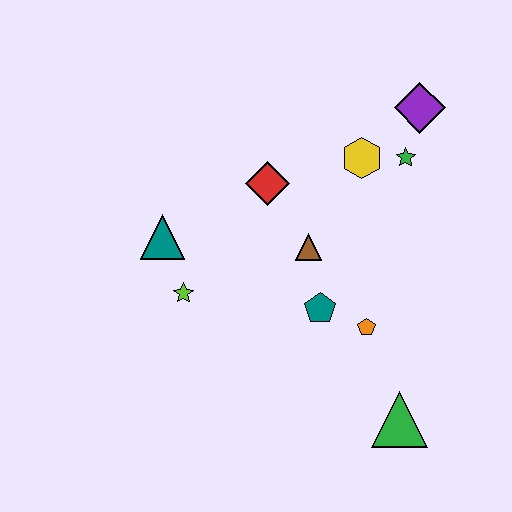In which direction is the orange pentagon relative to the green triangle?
The orange pentagon is above the green triangle.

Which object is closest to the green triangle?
The orange pentagon is closest to the green triangle.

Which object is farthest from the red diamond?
The green triangle is farthest from the red diamond.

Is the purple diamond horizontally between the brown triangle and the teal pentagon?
No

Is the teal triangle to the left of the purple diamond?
Yes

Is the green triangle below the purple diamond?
Yes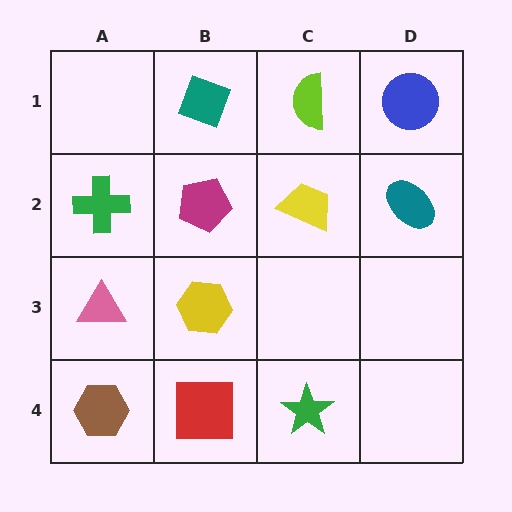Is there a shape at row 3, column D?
No, that cell is empty.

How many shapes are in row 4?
3 shapes.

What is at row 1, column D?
A blue circle.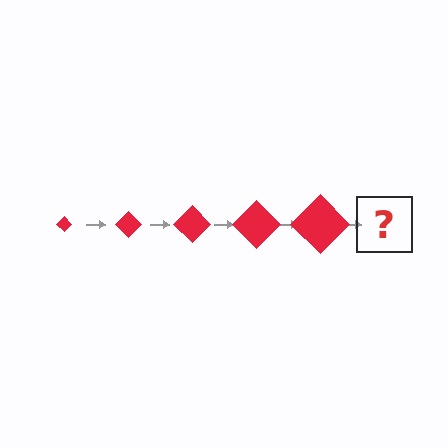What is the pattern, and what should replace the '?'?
The pattern is that the diamond gets progressively larger each step. The '?' should be a red diamond, larger than the previous one.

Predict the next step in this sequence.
The next step is a red diamond, larger than the previous one.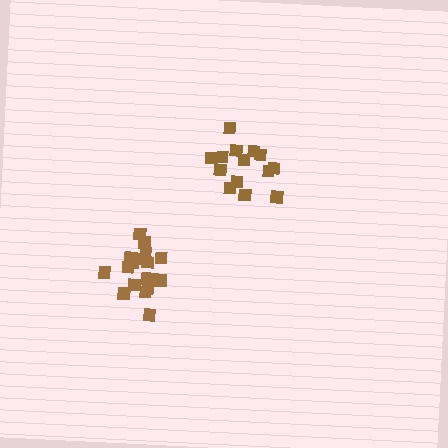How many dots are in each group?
Group 1: 14 dots, Group 2: 19 dots (33 total).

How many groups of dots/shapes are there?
There are 2 groups.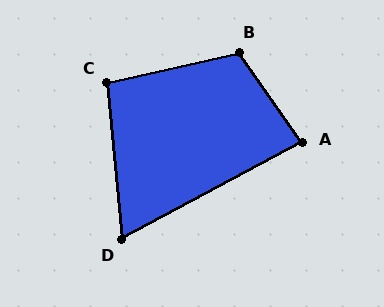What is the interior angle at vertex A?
Approximately 83 degrees (acute).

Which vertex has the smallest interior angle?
D, at approximately 67 degrees.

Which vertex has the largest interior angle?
B, at approximately 113 degrees.